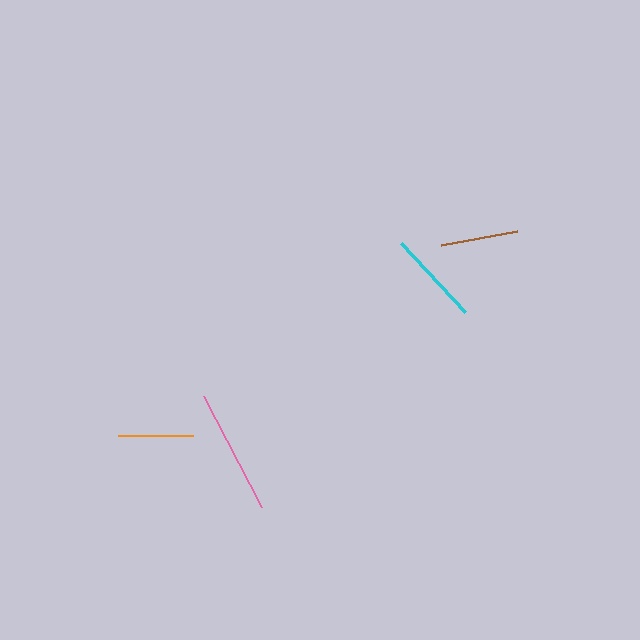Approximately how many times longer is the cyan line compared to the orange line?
The cyan line is approximately 1.3 times the length of the orange line.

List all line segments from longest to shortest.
From longest to shortest: pink, cyan, brown, orange.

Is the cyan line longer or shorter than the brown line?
The cyan line is longer than the brown line.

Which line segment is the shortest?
The orange line is the shortest at approximately 74 pixels.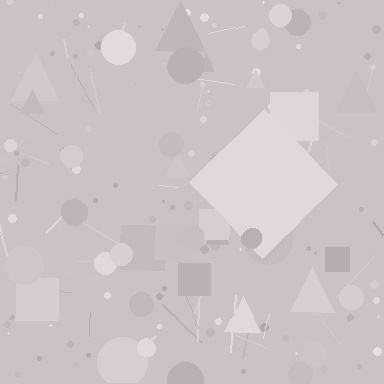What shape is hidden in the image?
A diamond is hidden in the image.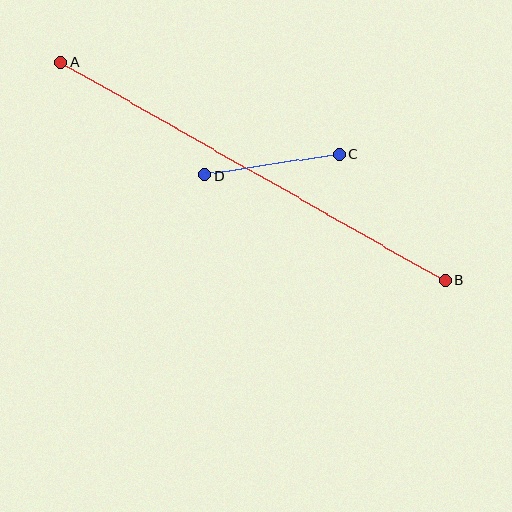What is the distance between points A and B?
The distance is approximately 442 pixels.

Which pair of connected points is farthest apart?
Points A and B are farthest apart.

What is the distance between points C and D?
The distance is approximately 137 pixels.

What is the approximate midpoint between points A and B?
The midpoint is at approximately (253, 171) pixels.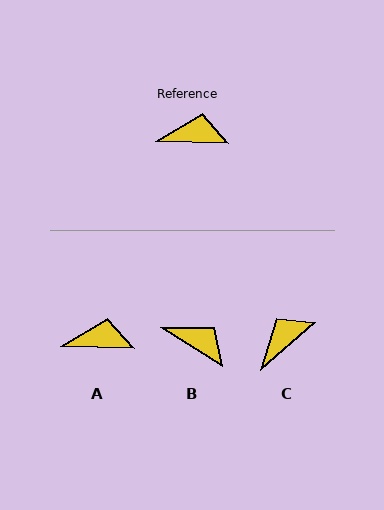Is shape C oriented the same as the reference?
No, it is off by about 43 degrees.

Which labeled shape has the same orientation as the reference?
A.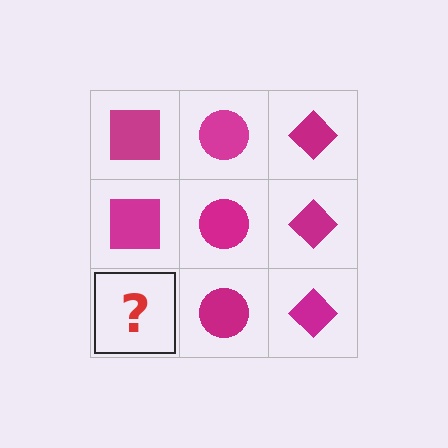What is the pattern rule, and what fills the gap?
The rule is that each column has a consistent shape. The gap should be filled with a magenta square.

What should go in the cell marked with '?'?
The missing cell should contain a magenta square.